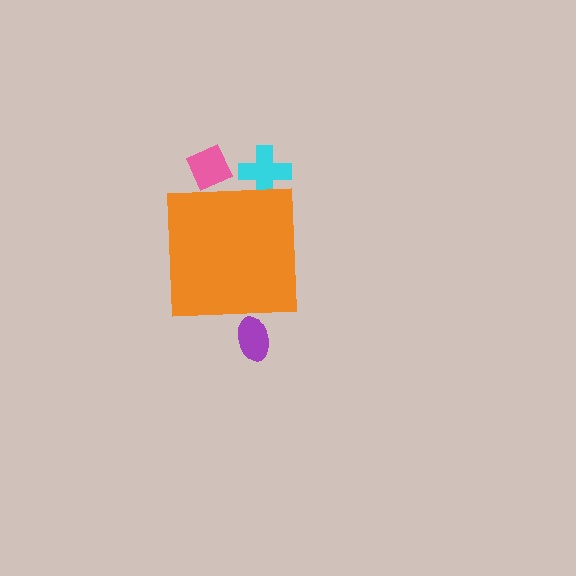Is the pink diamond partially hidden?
Yes, the pink diamond is partially hidden behind the orange square.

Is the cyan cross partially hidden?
Yes, the cyan cross is partially hidden behind the orange square.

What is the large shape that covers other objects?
An orange square.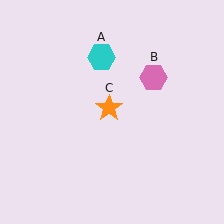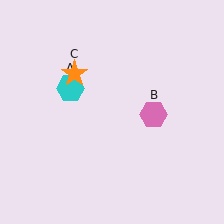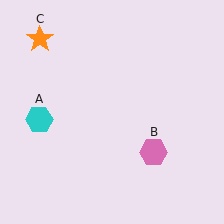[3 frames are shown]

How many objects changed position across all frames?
3 objects changed position: cyan hexagon (object A), pink hexagon (object B), orange star (object C).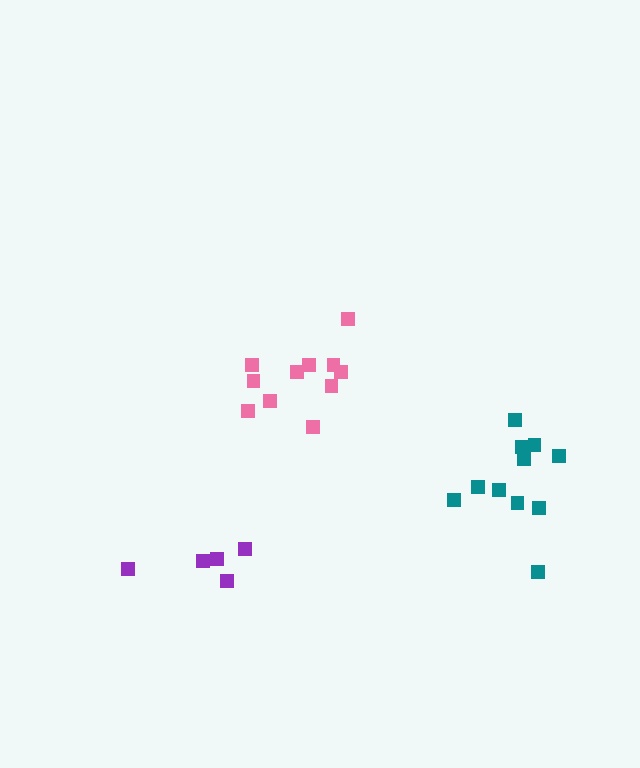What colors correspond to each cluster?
The clusters are colored: purple, pink, teal.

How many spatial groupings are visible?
There are 3 spatial groupings.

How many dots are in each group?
Group 1: 5 dots, Group 2: 11 dots, Group 3: 11 dots (27 total).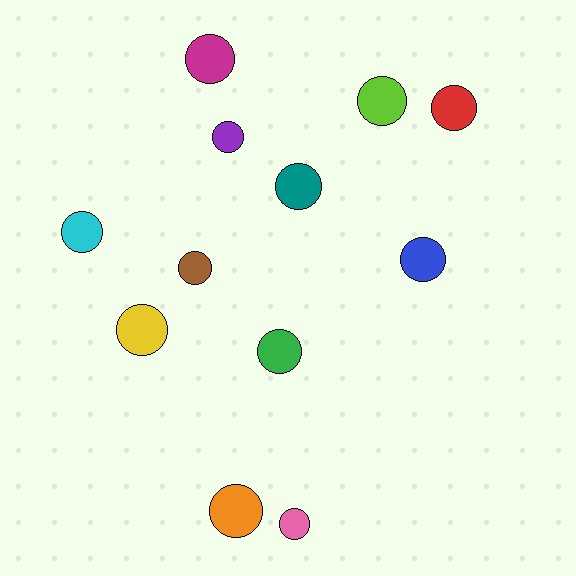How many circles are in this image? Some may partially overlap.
There are 12 circles.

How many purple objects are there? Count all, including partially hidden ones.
There is 1 purple object.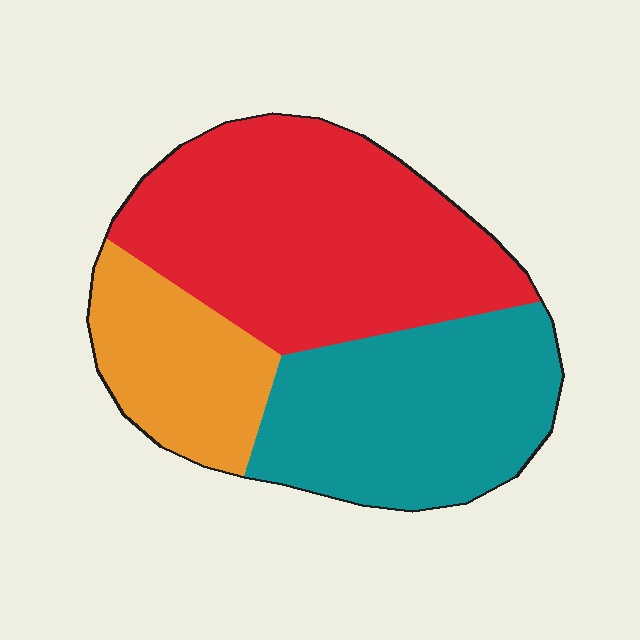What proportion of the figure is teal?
Teal covers around 35% of the figure.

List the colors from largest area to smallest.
From largest to smallest: red, teal, orange.